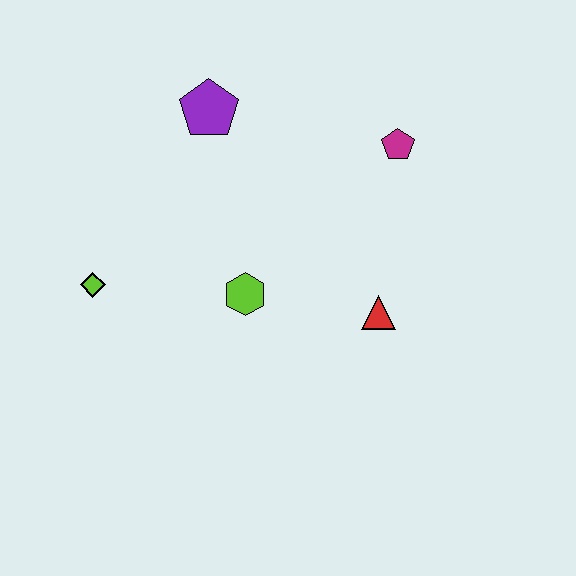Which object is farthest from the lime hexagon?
The magenta pentagon is farthest from the lime hexagon.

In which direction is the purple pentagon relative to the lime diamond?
The purple pentagon is above the lime diamond.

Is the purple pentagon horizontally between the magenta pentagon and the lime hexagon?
No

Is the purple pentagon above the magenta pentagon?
Yes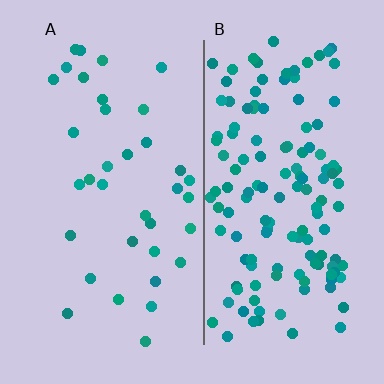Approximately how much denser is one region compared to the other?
Approximately 3.9× — region B over region A.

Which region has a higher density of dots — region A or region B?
B (the right).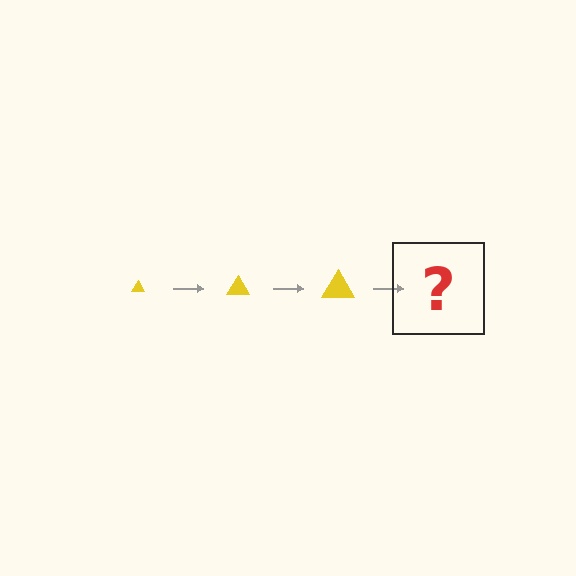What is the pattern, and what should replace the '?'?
The pattern is that the triangle gets progressively larger each step. The '?' should be a yellow triangle, larger than the previous one.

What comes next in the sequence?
The next element should be a yellow triangle, larger than the previous one.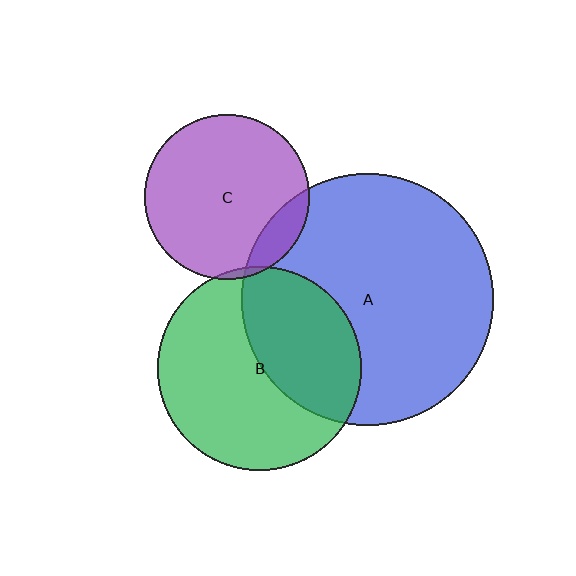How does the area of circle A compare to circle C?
Approximately 2.3 times.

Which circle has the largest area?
Circle A (blue).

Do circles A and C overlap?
Yes.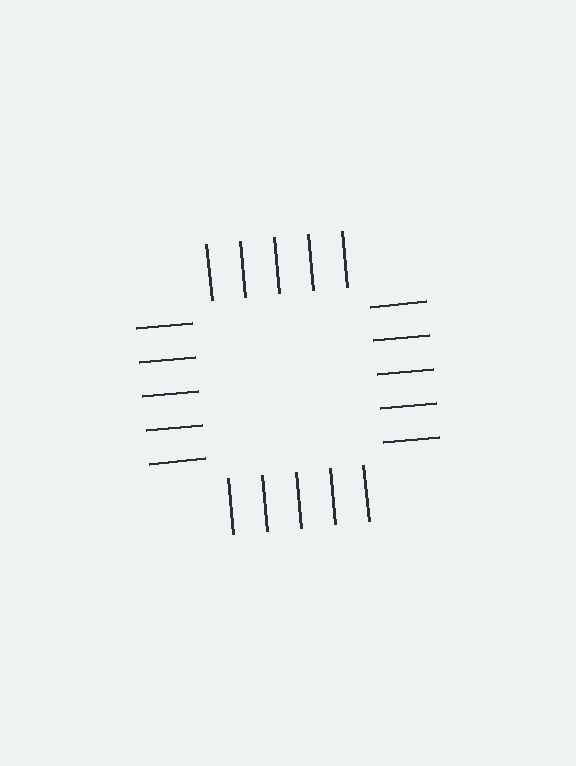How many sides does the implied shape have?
4 sides — the line-ends trace a square.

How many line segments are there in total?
20 — 5 along each of the 4 edges.